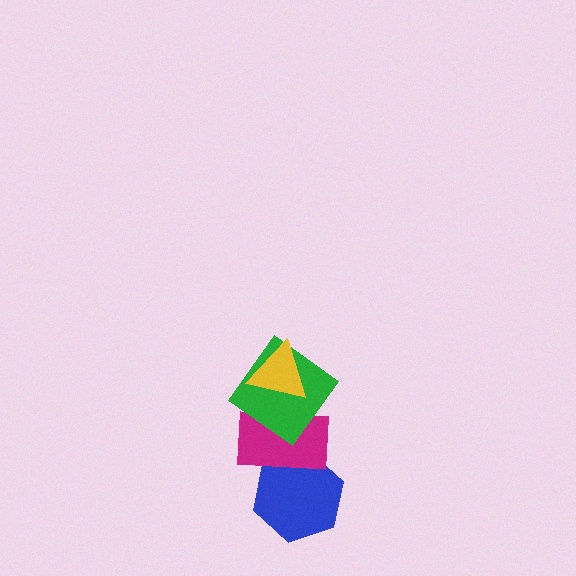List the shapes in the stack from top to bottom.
From top to bottom: the yellow triangle, the green diamond, the magenta rectangle, the blue hexagon.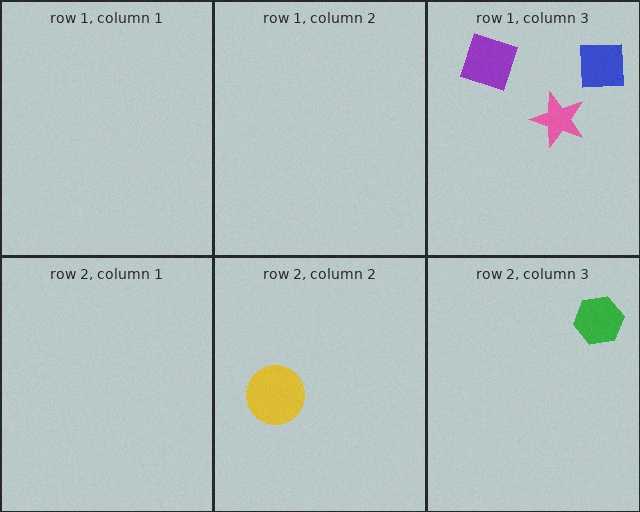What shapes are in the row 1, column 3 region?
The pink star, the blue square, the purple square.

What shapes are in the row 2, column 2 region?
The yellow circle.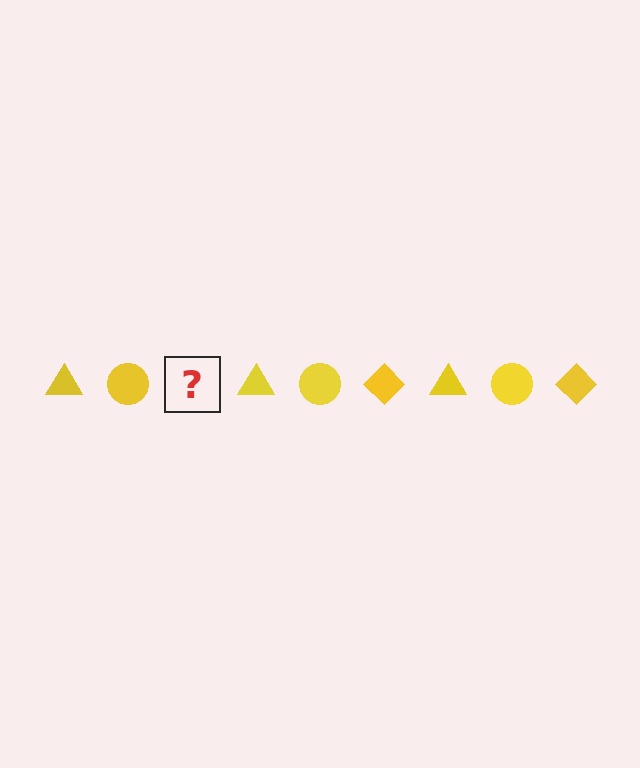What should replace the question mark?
The question mark should be replaced with a yellow diamond.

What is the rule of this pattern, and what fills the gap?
The rule is that the pattern cycles through triangle, circle, diamond shapes in yellow. The gap should be filled with a yellow diamond.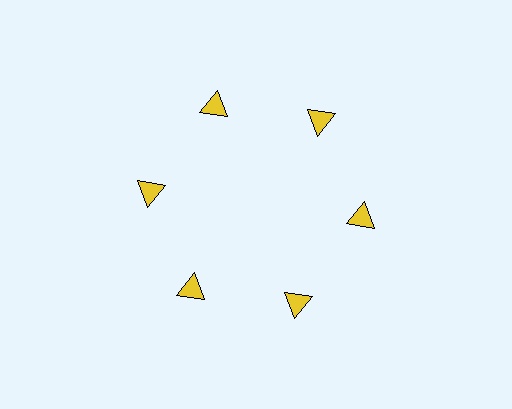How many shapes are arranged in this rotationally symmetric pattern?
There are 6 shapes, arranged in 6 groups of 1.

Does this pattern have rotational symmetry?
Yes, this pattern has 6-fold rotational symmetry. It looks the same after rotating 60 degrees around the center.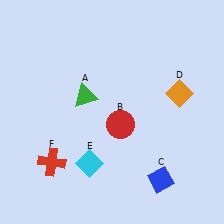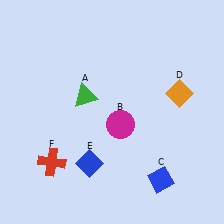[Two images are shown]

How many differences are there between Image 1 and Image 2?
There are 2 differences between the two images.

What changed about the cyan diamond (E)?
In Image 1, E is cyan. In Image 2, it changed to blue.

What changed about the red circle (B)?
In Image 1, B is red. In Image 2, it changed to magenta.